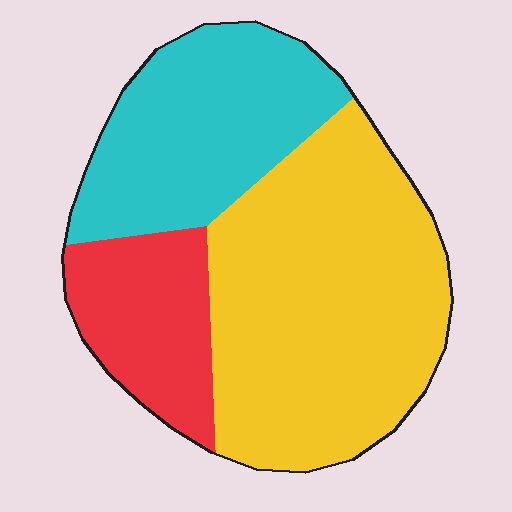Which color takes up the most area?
Yellow, at roughly 50%.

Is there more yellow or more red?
Yellow.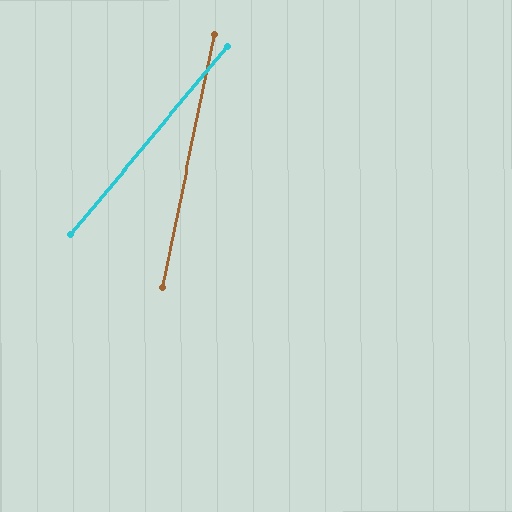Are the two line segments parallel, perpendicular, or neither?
Neither parallel nor perpendicular — they differ by about 28°.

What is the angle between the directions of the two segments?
Approximately 28 degrees.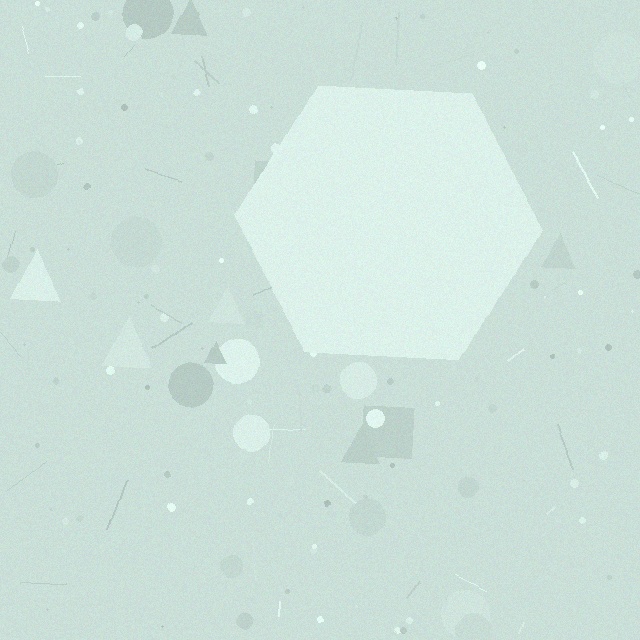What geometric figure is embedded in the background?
A hexagon is embedded in the background.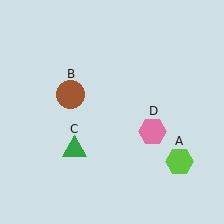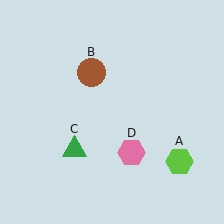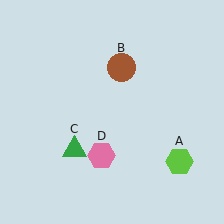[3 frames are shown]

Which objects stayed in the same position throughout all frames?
Lime hexagon (object A) and green triangle (object C) remained stationary.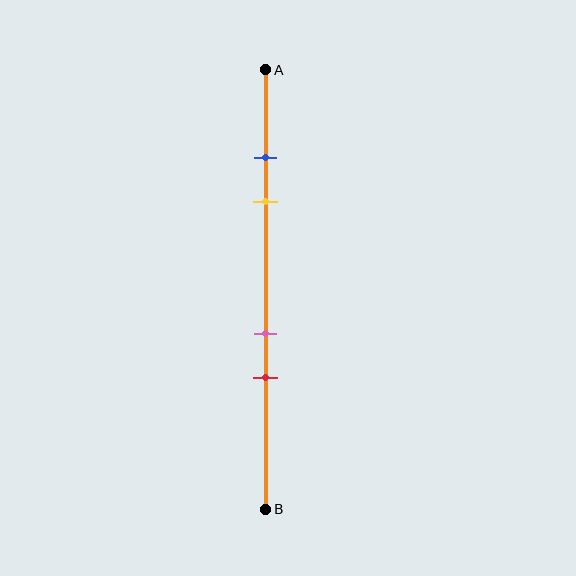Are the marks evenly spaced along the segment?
No, the marks are not evenly spaced.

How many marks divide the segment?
There are 4 marks dividing the segment.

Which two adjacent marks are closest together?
The blue and yellow marks are the closest adjacent pair.